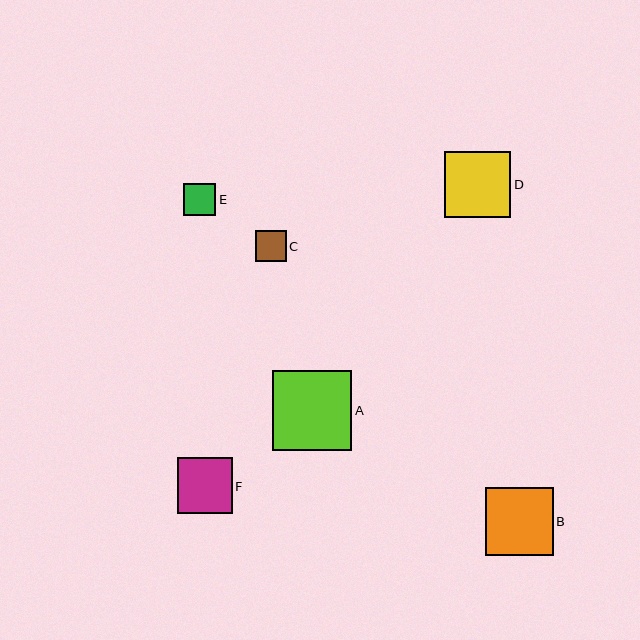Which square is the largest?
Square A is the largest with a size of approximately 79 pixels.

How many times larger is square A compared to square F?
Square A is approximately 1.4 times the size of square F.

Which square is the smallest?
Square C is the smallest with a size of approximately 31 pixels.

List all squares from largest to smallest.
From largest to smallest: A, B, D, F, E, C.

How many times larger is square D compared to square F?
Square D is approximately 1.2 times the size of square F.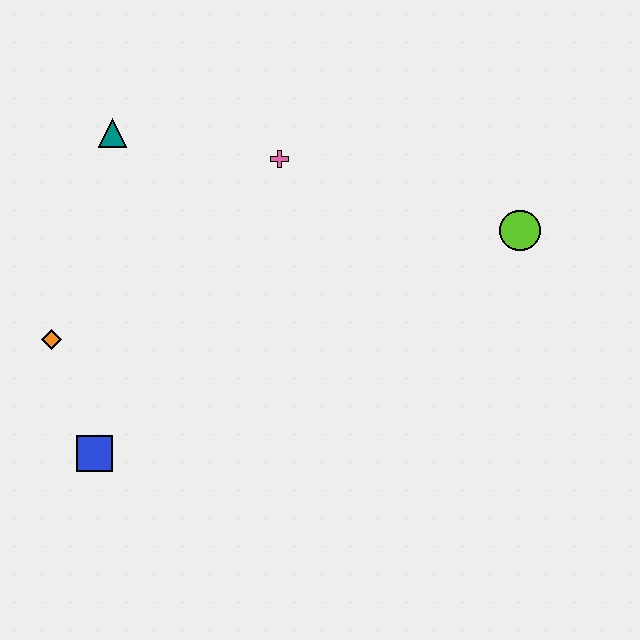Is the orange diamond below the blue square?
No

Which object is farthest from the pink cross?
The blue square is farthest from the pink cross.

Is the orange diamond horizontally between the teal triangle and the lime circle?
No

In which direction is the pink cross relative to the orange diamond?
The pink cross is to the right of the orange diamond.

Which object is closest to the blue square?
The orange diamond is closest to the blue square.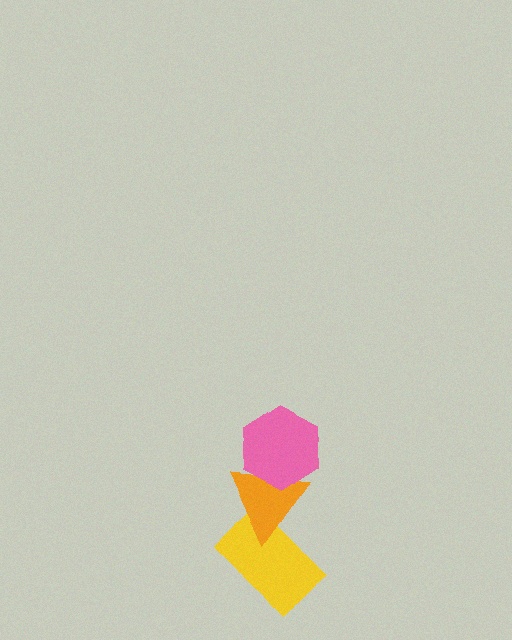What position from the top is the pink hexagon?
The pink hexagon is 1st from the top.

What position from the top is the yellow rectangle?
The yellow rectangle is 3rd from the top.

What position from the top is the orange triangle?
The orange triangle is 2nd from the top.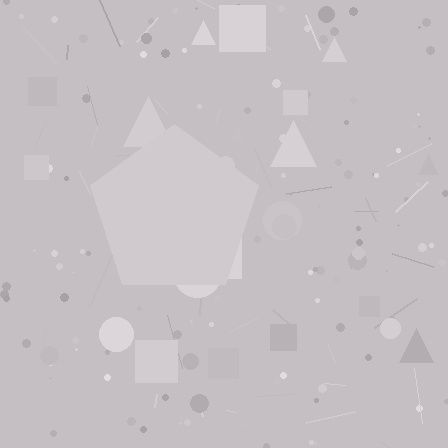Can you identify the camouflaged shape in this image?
The camouflaged shape is a pentagon.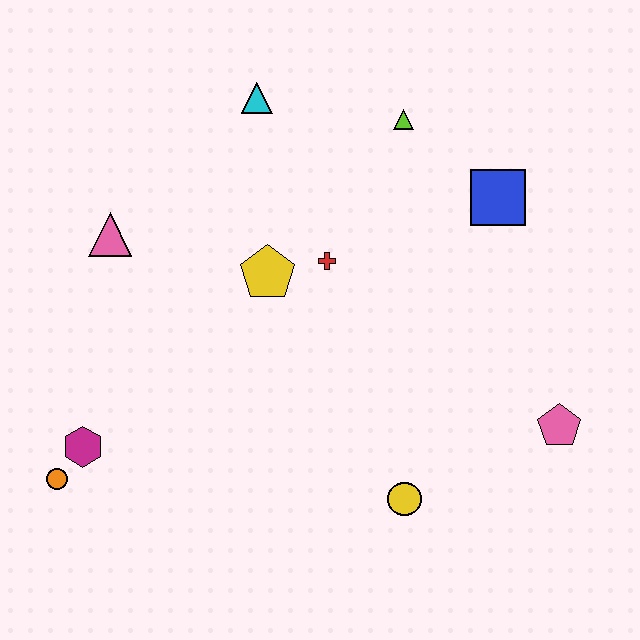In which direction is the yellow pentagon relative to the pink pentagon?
The yellow pentagon is to the left of the pink pentagon.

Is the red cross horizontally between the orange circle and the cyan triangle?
No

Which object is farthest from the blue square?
The orange circle is farthest from the blue square.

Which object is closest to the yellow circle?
The pink pentagon is closest to the yellow circle.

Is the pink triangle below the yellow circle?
No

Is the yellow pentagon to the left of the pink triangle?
No